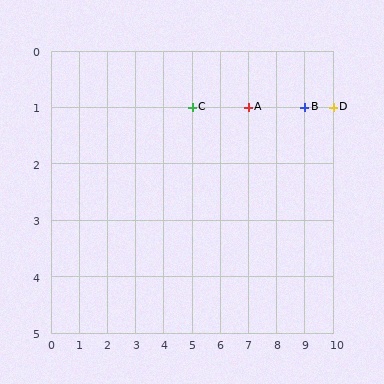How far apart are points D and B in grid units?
Points D and B are 1 column apart.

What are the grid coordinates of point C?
Point C is at grid coordinates (5, 1).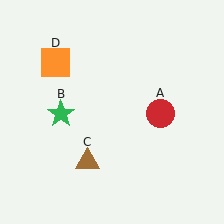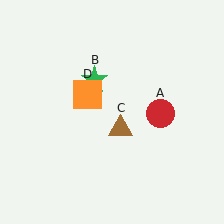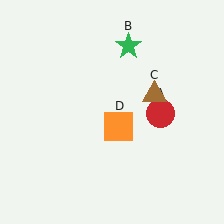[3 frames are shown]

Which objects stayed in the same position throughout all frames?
Red circle (object A) remained stationary.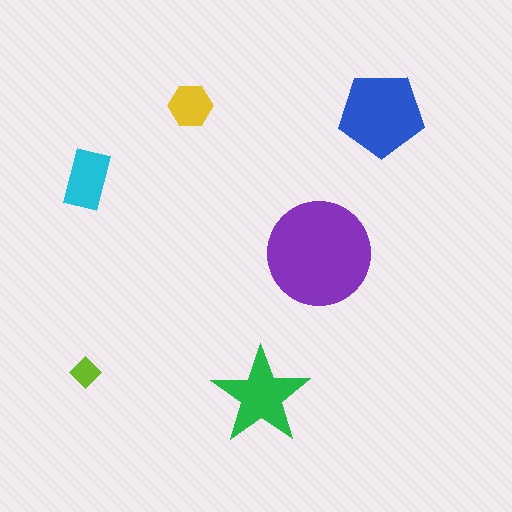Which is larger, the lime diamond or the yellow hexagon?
The yellow hexagon.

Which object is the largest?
The purple circle.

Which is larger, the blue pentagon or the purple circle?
The purple circle.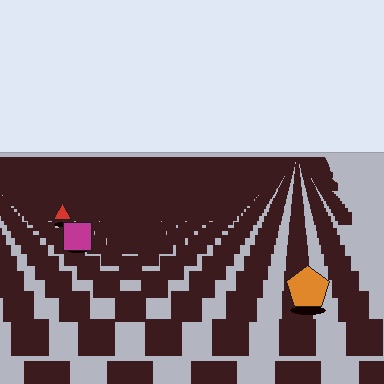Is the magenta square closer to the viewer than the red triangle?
Yes. The magenta square is closer — you can tell from the texture gradient: the ground texture is coarser near it.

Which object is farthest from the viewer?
The red triangle is farthest from the viewer. It appears smaller and the ground texture around it is denser.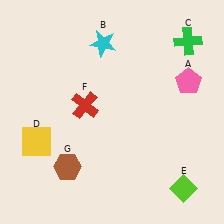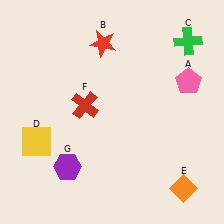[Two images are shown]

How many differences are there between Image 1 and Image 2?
There are 3 differences between the two images.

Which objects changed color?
B changed from cyan to red. E changed from lime to orange. G changed from brown to purple.